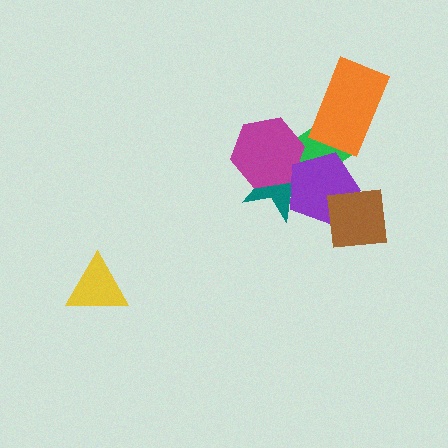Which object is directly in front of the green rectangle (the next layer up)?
The teal star is directly in front of the green rectangle.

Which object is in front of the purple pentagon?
The brown square is in front of the purple pentagon.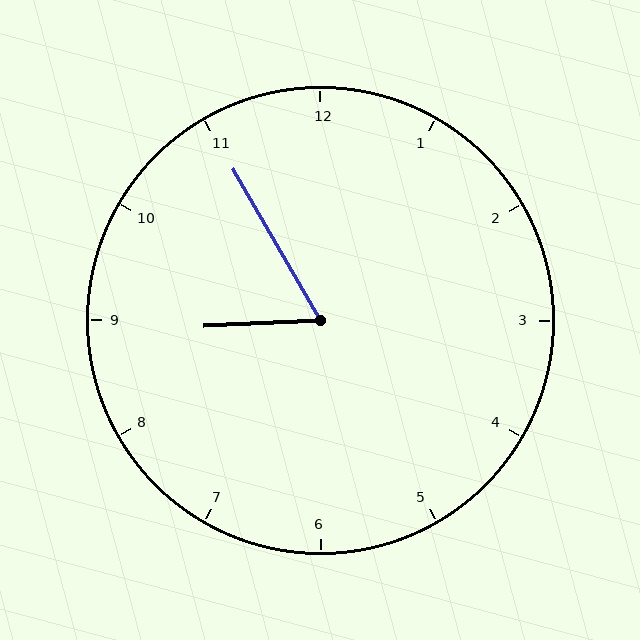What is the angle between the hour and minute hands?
Approximately 62 degrees.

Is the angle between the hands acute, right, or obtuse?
It is acute.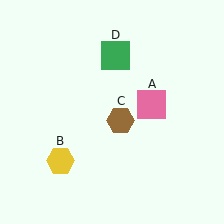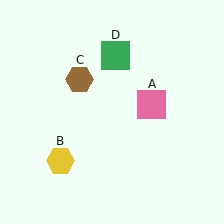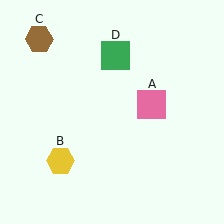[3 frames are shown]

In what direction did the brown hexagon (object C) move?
The brown hexagon (object C) moved up and to the left.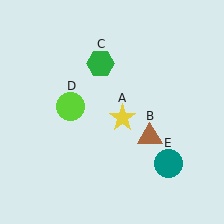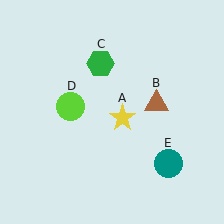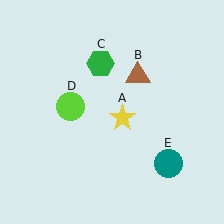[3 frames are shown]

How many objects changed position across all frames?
1 object changed position: brown triangle (object B).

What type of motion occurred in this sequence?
The brown triangle (object B) rotated counterclockwise around the center of the scene.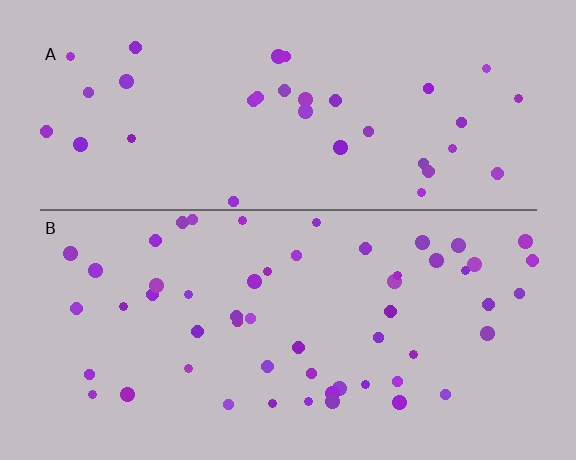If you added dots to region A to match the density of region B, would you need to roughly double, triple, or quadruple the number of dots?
Approximately double.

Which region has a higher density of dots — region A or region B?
B (the bottom).